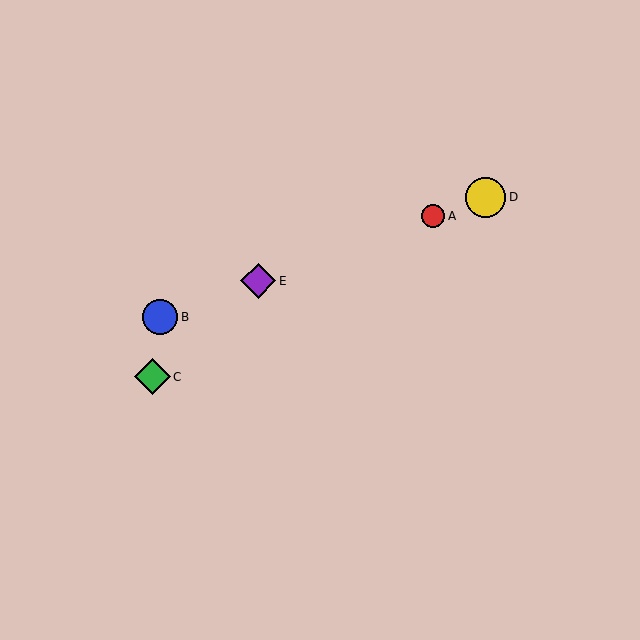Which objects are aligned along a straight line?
Objects A, B, D, E are aligned along a straight line.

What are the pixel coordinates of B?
Object B is at (160, 317).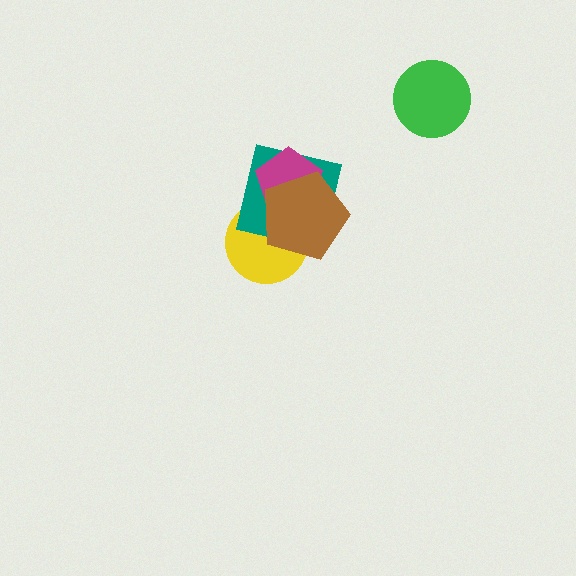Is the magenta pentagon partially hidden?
Yes, it is partially covered by another shape.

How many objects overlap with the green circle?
0 objects overlap with the green circle.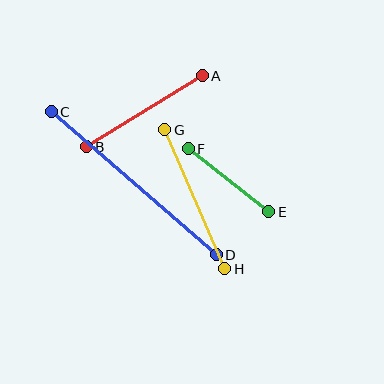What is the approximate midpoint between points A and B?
The midpoint is at approximately (144, 111) pixels.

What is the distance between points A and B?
The distance is approximately 136 pixels.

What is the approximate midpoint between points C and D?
The midpoint is at approximately (134, 183) pixels.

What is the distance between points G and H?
The distance is approximately 151 pixels.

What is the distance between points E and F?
The distance is approximately 103 pixels.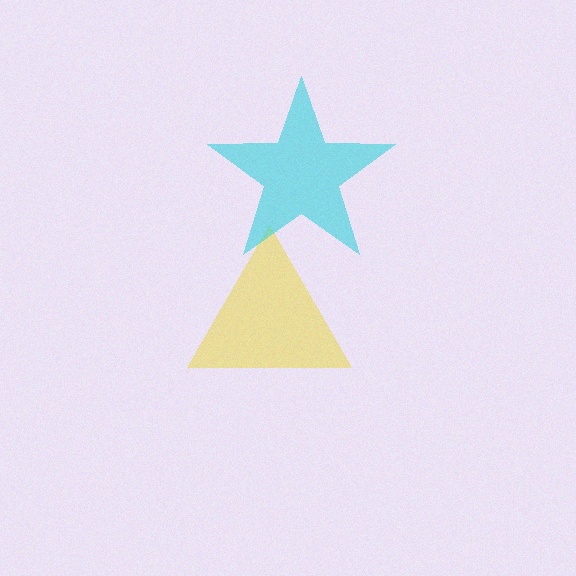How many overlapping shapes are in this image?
There are 2 overlapping shapes in the image.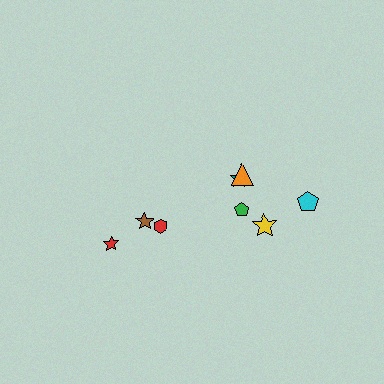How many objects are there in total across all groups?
There are 8 objects.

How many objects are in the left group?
There are 3 objects.